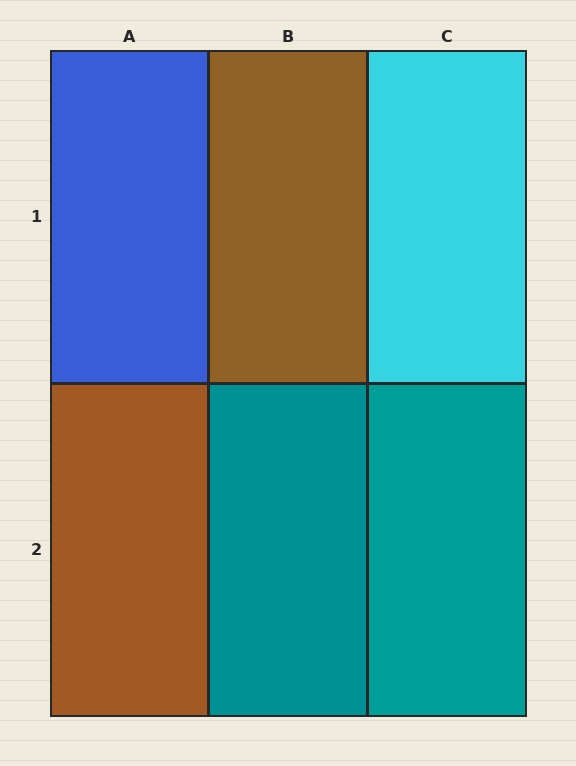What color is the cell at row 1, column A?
Blue.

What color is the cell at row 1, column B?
Brown.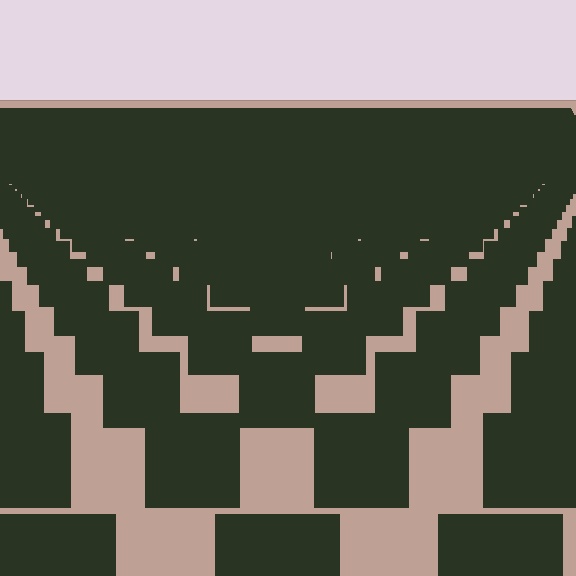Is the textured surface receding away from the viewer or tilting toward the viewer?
The surface is receding away from the viewer. Texture elements get smaller and denser toward the top.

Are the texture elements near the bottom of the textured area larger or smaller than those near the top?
Larger. Near the bottom, elements are closer to the viewer and appear at a bigger on-screen size.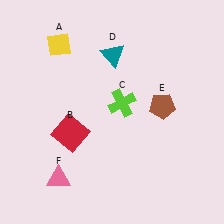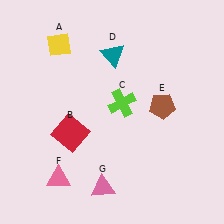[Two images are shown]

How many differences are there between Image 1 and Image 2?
There is 1 difference between the two images.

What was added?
A pink triangle (G) was added in Image 2.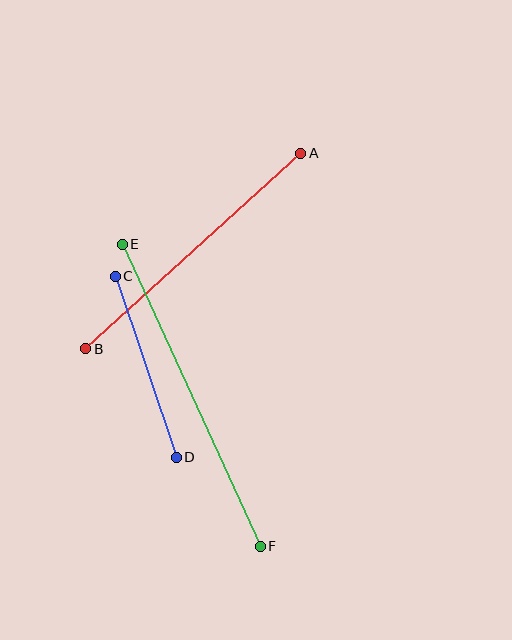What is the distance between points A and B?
The distance is approximately 291 pixels.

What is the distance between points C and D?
The distance is approximately 191 pixels.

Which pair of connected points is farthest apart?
Points E and F are farthest apart.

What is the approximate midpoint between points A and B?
The midpoint is at approximately (193, 251) pixels.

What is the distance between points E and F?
The distance is approximately 332 pixels.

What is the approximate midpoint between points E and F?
The midpoint is at approximately (191, 395) pixels.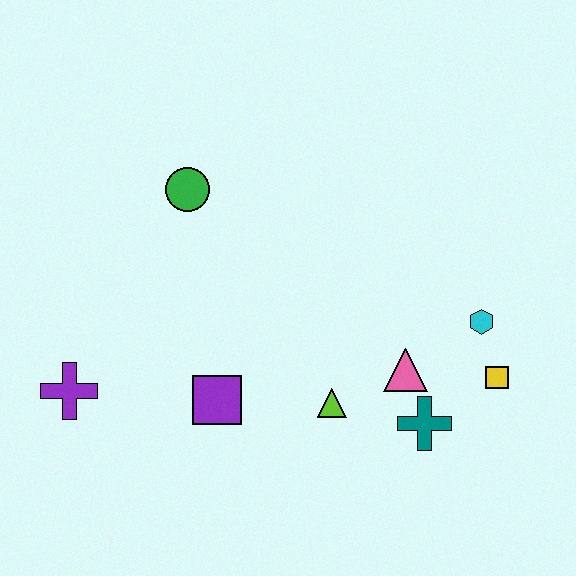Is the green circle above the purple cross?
Yes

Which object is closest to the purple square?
The lime triangle is closest to the purple square.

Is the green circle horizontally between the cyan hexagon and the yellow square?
No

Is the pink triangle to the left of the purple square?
No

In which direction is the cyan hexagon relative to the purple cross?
The cyan hexagon is to the right of the purple cross.